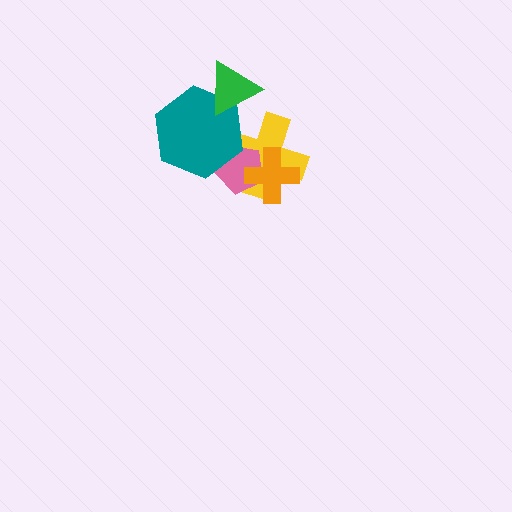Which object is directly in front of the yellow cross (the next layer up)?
The pink pentagon is directly in front of the yellow cross.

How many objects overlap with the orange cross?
2 objects overlap with the orange cross.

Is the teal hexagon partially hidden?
Yes, it is partially covered by another shape.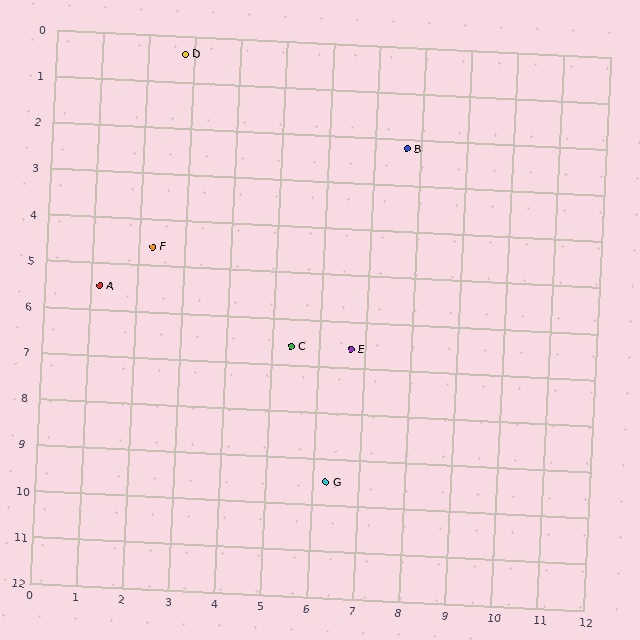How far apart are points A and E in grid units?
Points A and E are about 5.6 grid units apart.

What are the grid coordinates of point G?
Point G is at approximately (6.3, 9.5).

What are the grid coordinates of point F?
Point F is at approximately (2.3, 4.6).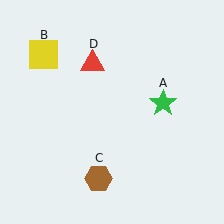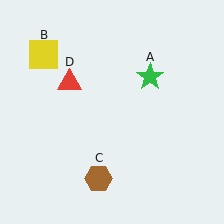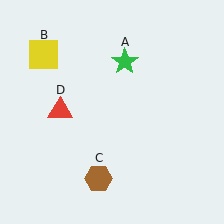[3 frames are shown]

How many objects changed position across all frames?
2 objects changed position: green star (object A), red triangle (object D).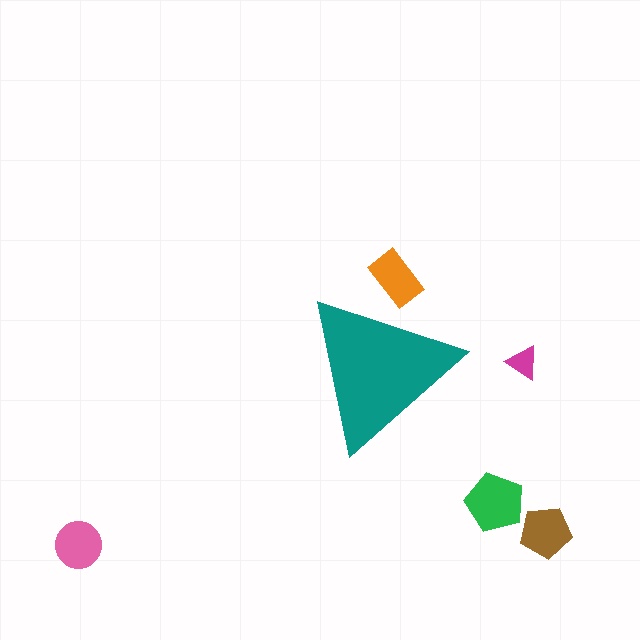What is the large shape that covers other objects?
A teal triangle.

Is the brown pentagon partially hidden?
No, the brown pentagon is fully visible.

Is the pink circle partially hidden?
No, the pink circle is fully visible.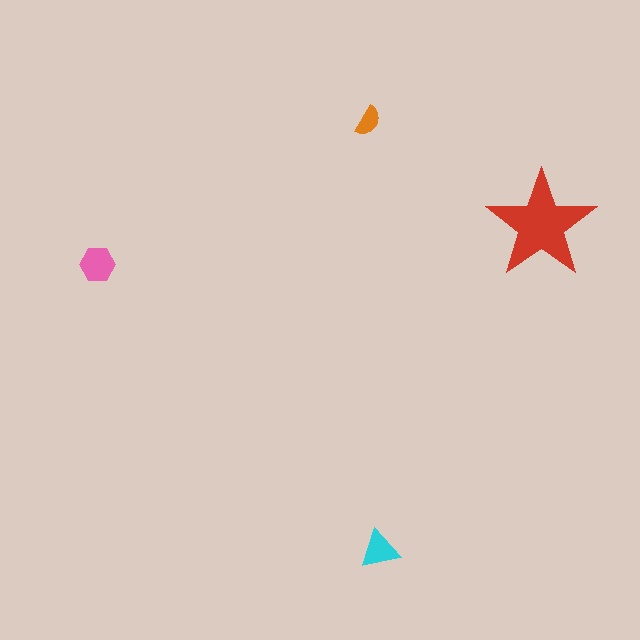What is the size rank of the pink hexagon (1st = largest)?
2nd.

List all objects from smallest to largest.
The orange semicircle, the cyan triangle, the pink hexagon, the red star.